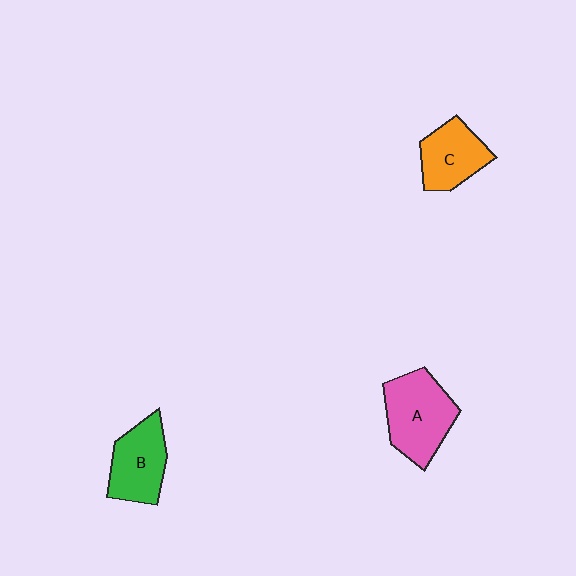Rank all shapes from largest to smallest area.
From largest to smallest: A (pink), B (green), C (orange).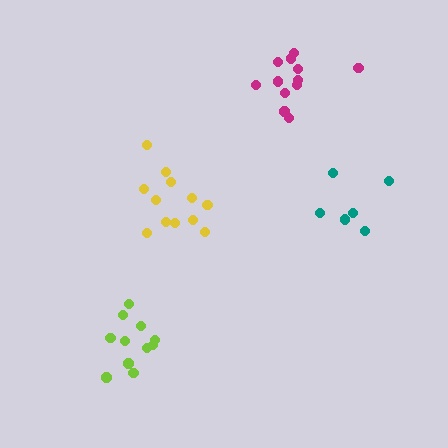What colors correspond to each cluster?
The clusters are colored: lime, magenta, yellow, teal.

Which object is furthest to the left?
The lime cluster is leftmost.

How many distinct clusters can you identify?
There are 4 distinct clusters.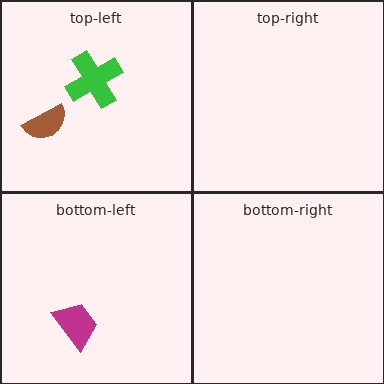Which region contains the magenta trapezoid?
The bottom-left region.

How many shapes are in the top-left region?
2.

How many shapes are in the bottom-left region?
1.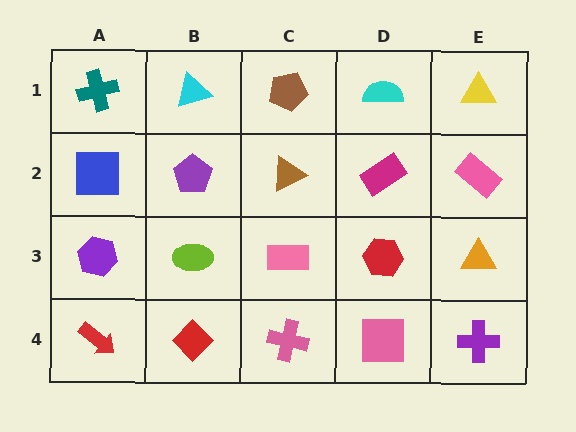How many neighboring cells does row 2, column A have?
3.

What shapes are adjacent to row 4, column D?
A red hexagon (row 3, column D), a pink cross (row 4, column C), a purple cross (row 4, column E).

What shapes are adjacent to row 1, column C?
A brown triangle (row 2, column C), a cyan triangle (row 1, column B), a cyan semicircle (row 1, column D).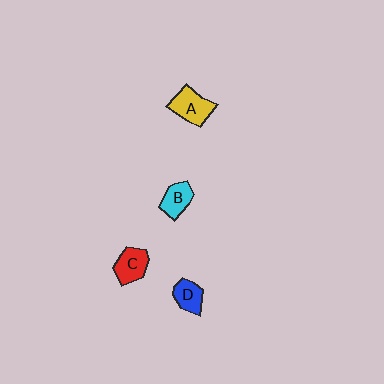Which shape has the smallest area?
Shape D (blue).